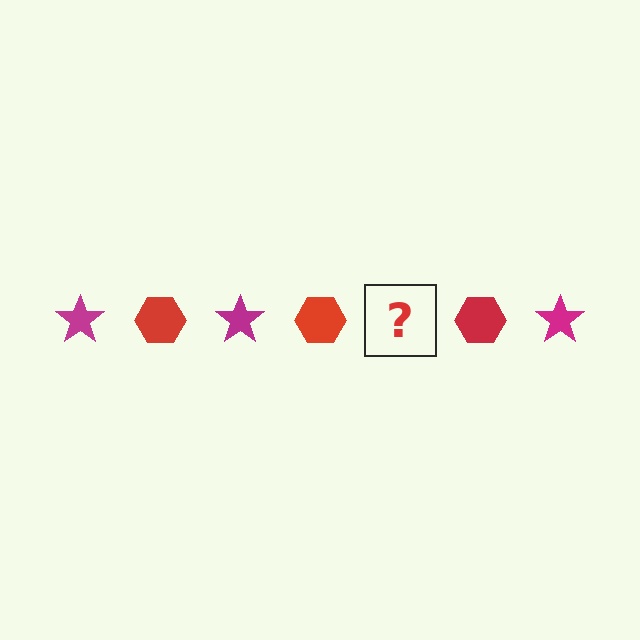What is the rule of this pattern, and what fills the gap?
The rule is that the pattern alternates between magenta star and red hexagon. The gap should be filled with a magenta star.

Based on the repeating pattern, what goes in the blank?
The blank should be a magenta star.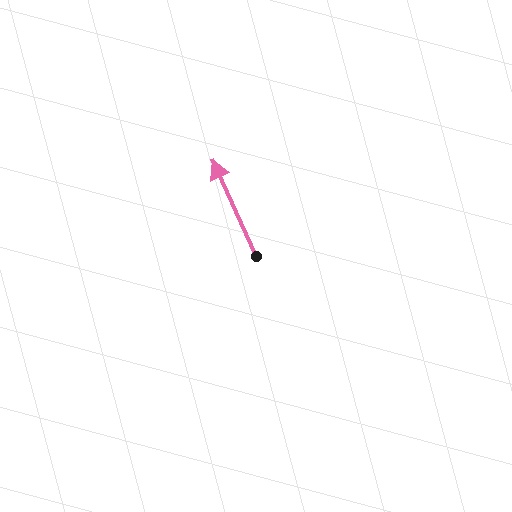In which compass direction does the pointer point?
Northwest.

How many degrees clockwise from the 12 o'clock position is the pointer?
Approximately 336 degrees.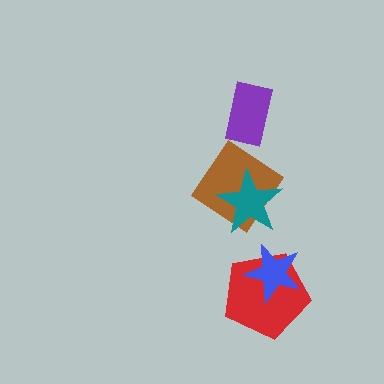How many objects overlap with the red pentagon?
1 object overlaps with the red pentagon.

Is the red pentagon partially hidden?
Yes, it is partially covered by another shape.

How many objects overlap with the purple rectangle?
0 objects overlap with the purple rectangle.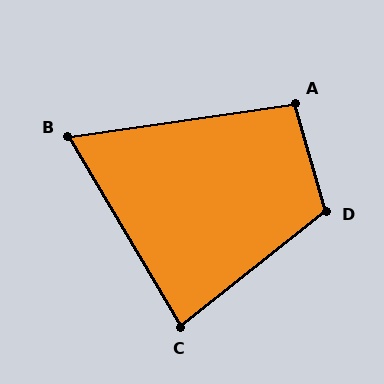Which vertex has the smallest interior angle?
B, at approximately 68 degrees.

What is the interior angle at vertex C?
Approximately 82 degrees (acute).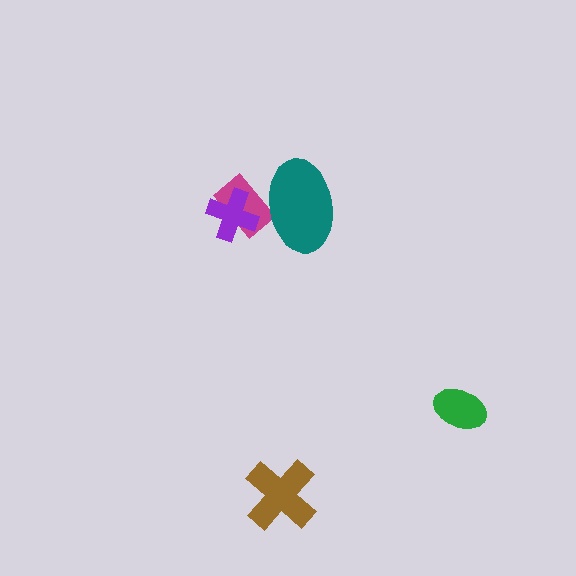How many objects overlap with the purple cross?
1 object overlaps with the purple cross.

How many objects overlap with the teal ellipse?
1 object overlaps with the teal ellipse.